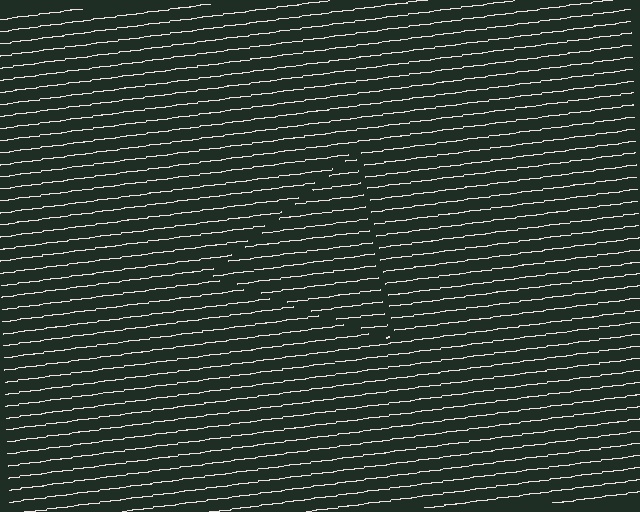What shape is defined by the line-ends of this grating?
An illusory triangle. The interior of the shape contains the same grating, shifted by half a period — the contour is defined by the phase discontinuity where line-ends from the inner and outer gratings abut.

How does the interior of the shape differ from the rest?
The interior of the shape contains the same grating, shifted by half a period — the contour is defined by the phase discontinuity where line-ends from the inner and outer gratings abut.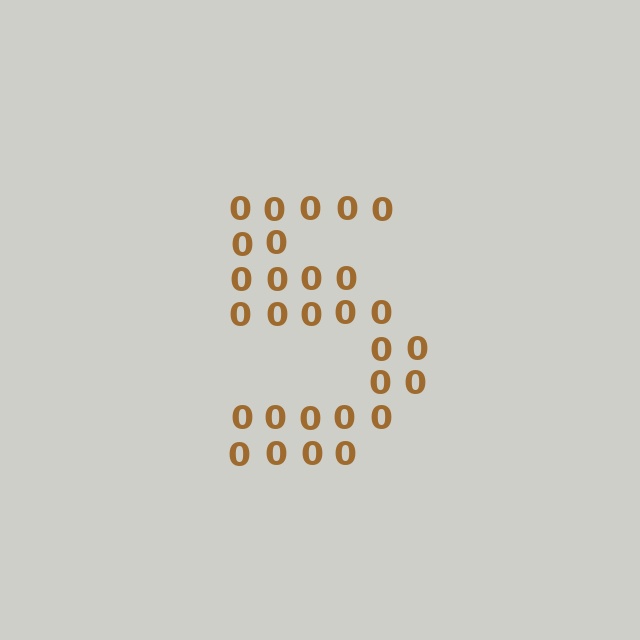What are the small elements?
The small elements are digit 0's.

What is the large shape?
The large shape is the digit 5.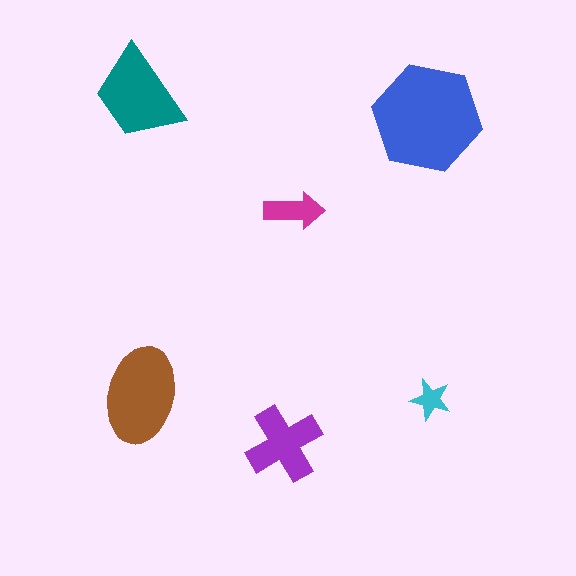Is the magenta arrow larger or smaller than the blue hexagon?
Smaller.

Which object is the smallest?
The cyan star.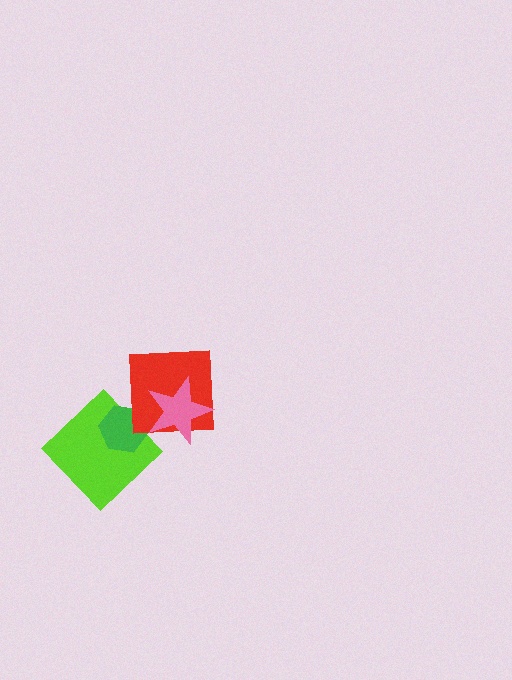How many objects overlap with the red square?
1 object overlaps with the red square.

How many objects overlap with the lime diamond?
1 object overlaps with the lime diamond.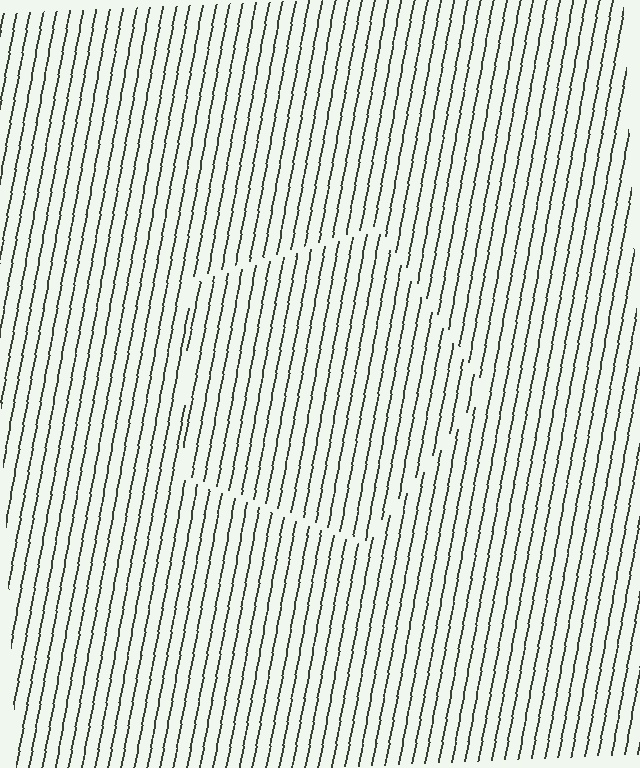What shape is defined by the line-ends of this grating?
An illusory pentagon. The interior of the shape contains the same grating, shifted by half a period — the contour is defined by the phase discontinuity where line-ends from the inner and outer gratings abut.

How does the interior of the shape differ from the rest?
The interior of the shape contains the same grating, shifted by half a period — the contour is defined by the phase discontinuity where line-ends from the inner and outer gratings abut.